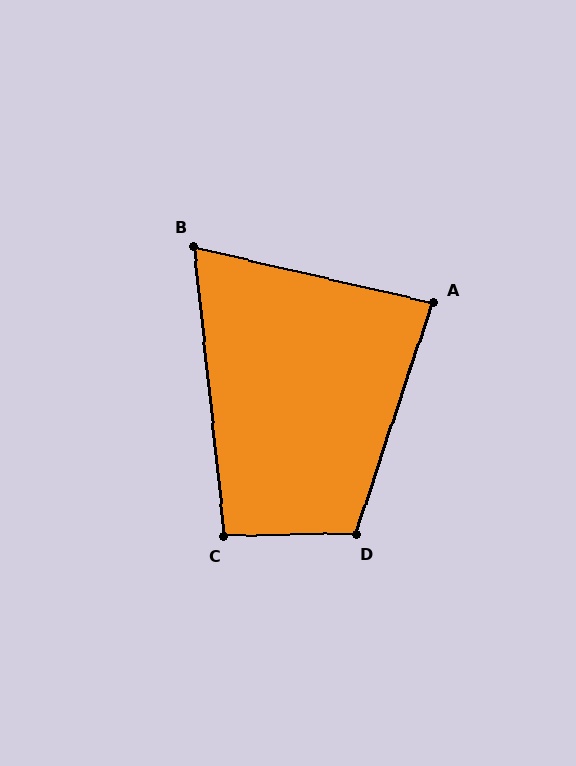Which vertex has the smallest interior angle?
B, at approximately 71 degrees.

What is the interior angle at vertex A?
Approximately 85 degrees (acute).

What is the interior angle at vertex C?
Approximately 95 degrees (obtuse).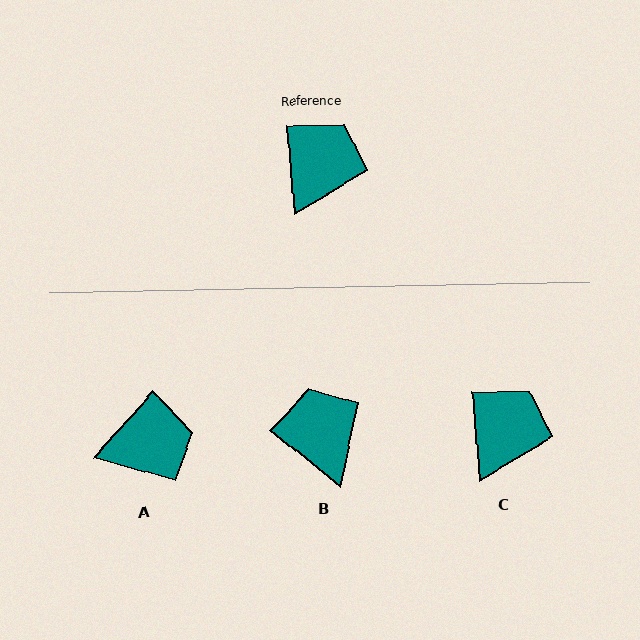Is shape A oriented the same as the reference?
No, it is off by about 46 degrees.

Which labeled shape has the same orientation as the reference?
C.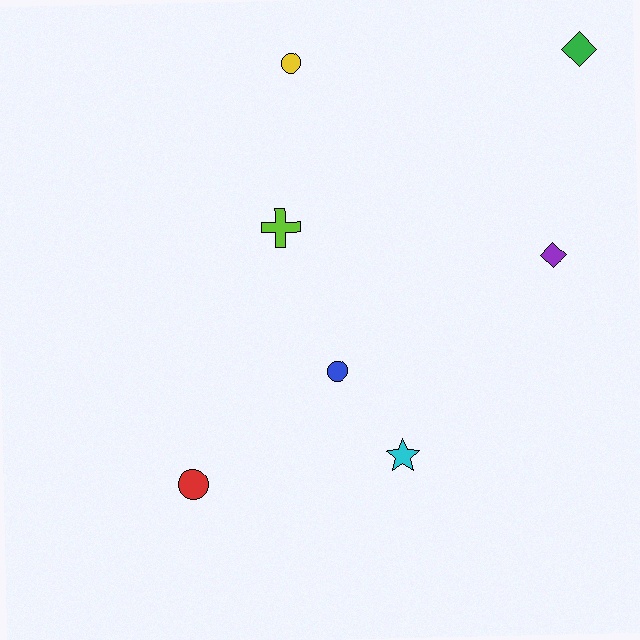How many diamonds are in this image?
There are 2 diamonds.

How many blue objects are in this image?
There is 1 blue object.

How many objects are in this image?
There are 7 objects.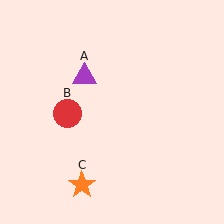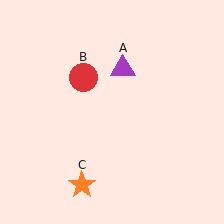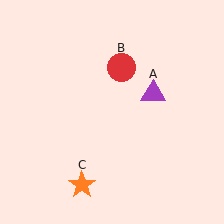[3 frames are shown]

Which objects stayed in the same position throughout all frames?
Orange star (object C) remained stationary.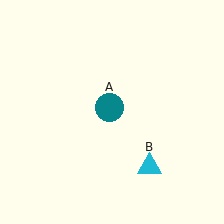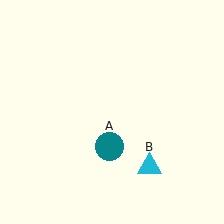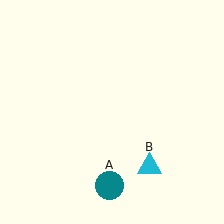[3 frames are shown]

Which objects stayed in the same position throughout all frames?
Cyan triangle (object B) remained stationary.